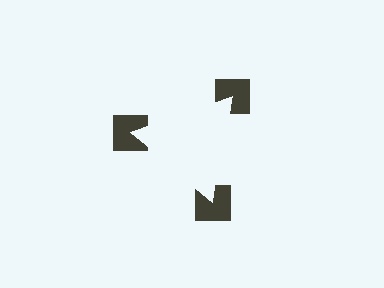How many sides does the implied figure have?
3 sides.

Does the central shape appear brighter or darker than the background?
It typically appears slightly brighter than the background, even though no actual brightness change is drawn.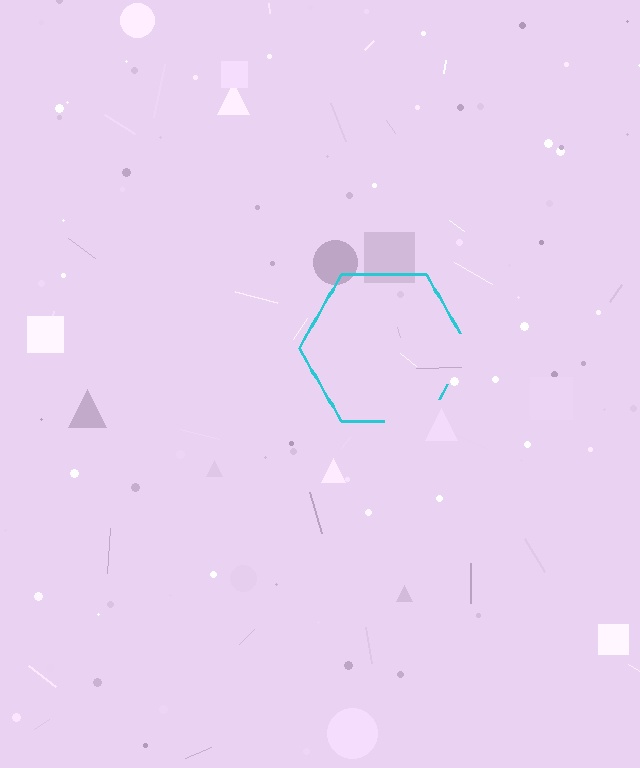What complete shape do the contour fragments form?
The contour fragments form a hexagon.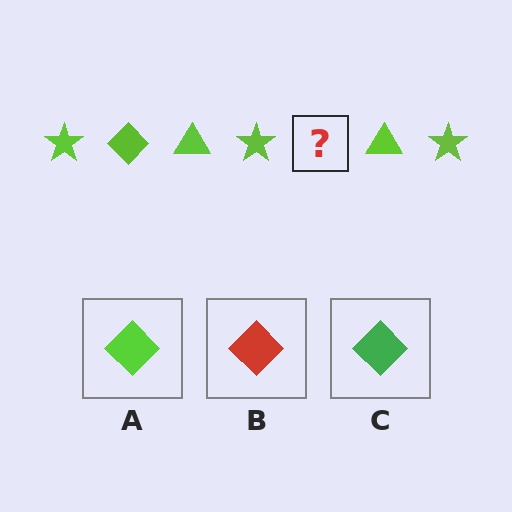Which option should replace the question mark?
Option A.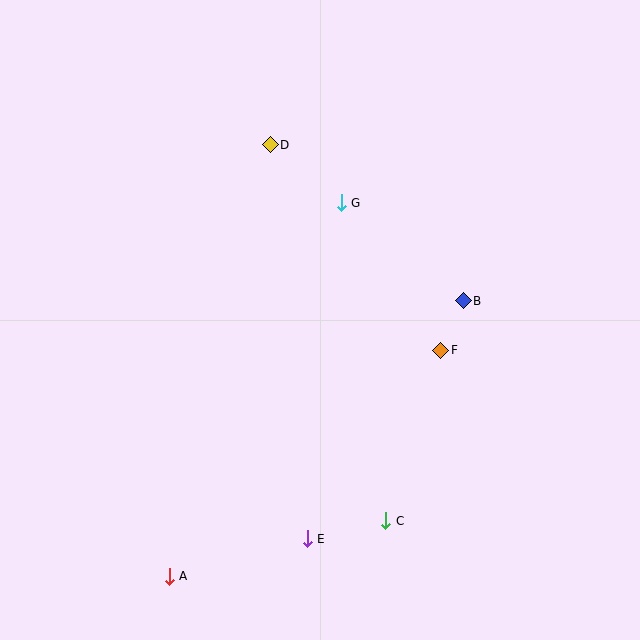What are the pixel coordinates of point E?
Point E is at (307, 539).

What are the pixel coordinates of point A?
Point A is at (169, 576).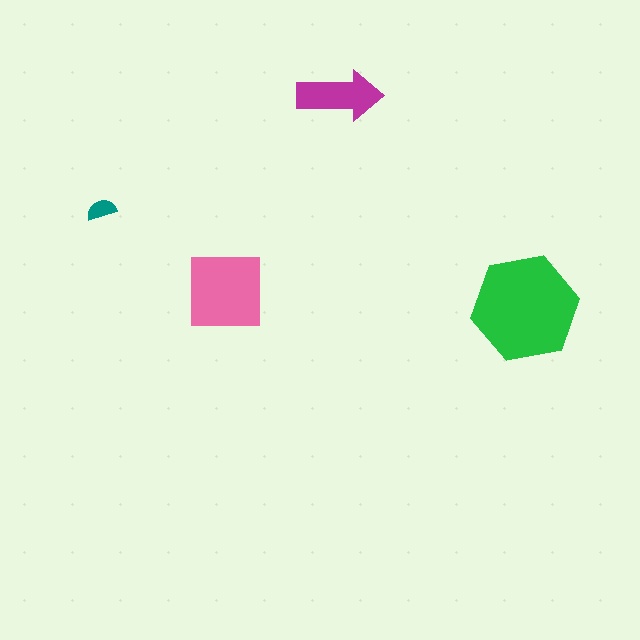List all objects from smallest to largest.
The teal semicircle, the magenta arrow, the pink square, the green hexagon.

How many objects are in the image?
There are 4 objects in the image.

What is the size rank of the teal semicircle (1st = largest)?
4th.